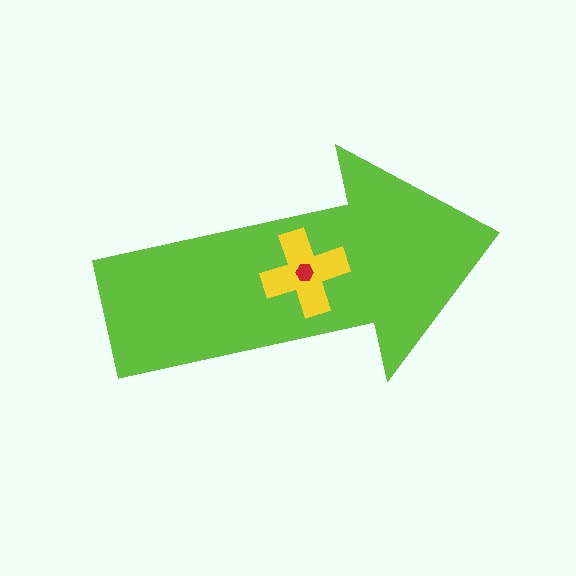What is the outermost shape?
The lime arrow.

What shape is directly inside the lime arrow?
The yellow cross.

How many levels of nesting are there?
3.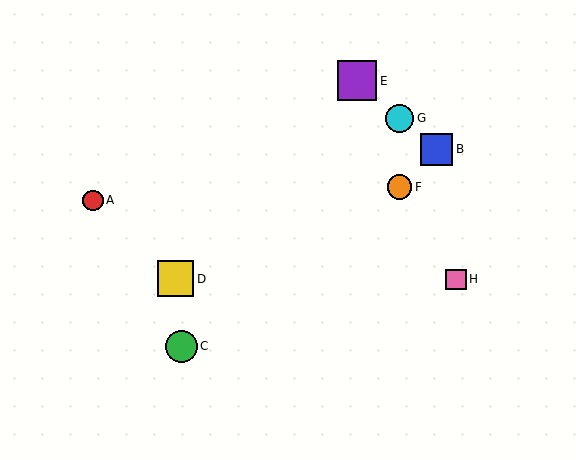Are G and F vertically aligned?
Yes, both are at x≈400.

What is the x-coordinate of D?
Object D is at x≈176.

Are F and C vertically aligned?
No, F is at x≈400 and C is at x≈181.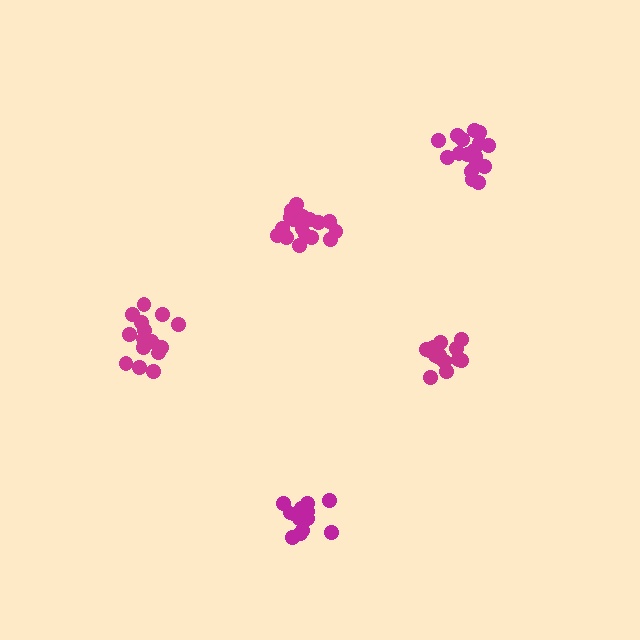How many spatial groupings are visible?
There are 5 spatial groupings.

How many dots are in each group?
Group 1: 14 dots, Group 2: 18 dots, Group 3: 14 dots, Group 4: 15 dots, Group 5: 18 dots (79 total).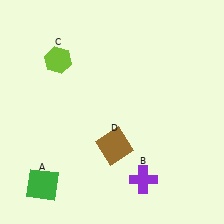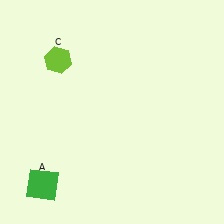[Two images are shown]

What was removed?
The purple cross (B), the brown square (D) were removed in Image 2.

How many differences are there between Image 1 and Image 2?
There are 2 differences between the two images.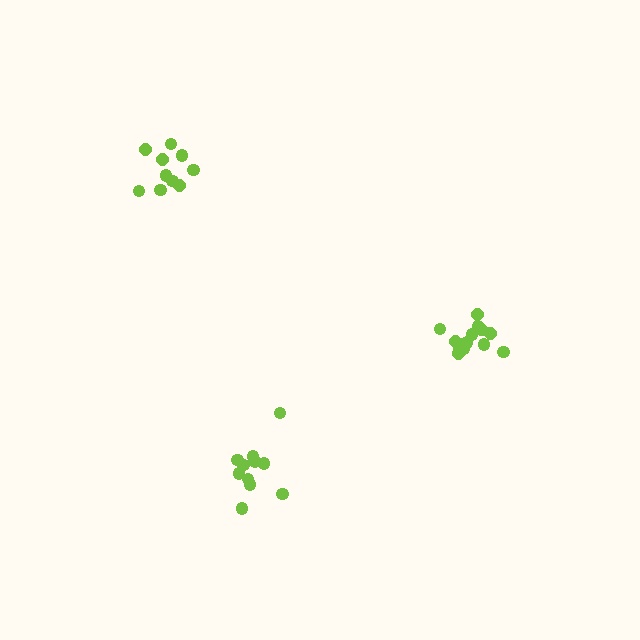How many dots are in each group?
Group 1: 14 dots, Group 2: 11 dots, Group 3: 10 dots (35 total).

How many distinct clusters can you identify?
There are 3 distinct clusters.